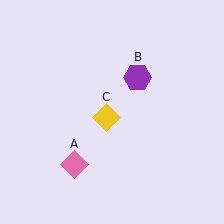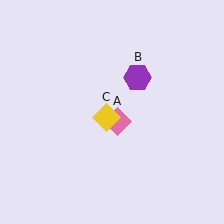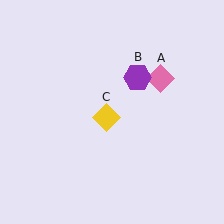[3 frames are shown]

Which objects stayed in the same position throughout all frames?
Purple hexagon (object B) and yellow diamond (object C) remained stationary.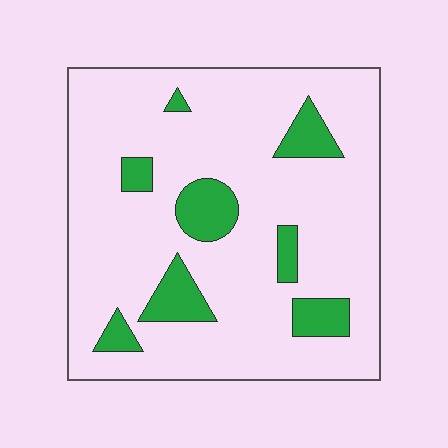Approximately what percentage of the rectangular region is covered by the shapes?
Approximately 15%.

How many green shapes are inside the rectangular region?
8.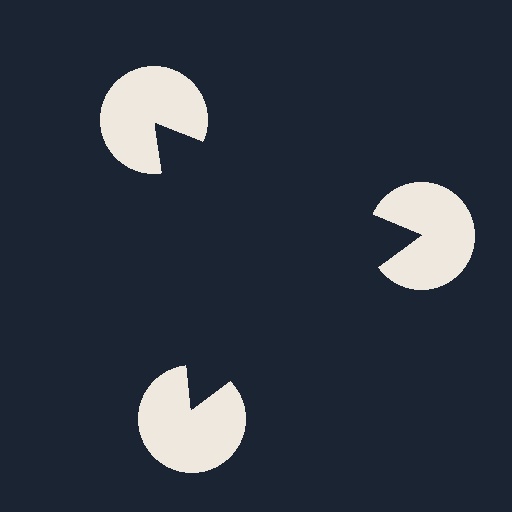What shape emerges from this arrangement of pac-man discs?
An illusory triangle — its edges are inferred from the aligned wedge cuts in the pac-man discs, not physically drawn.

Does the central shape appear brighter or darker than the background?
It typically appears slightly darker than the background, even though no actual brightness change is drawn.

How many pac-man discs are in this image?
There are 3 — one at each vertex of the illusory triangle.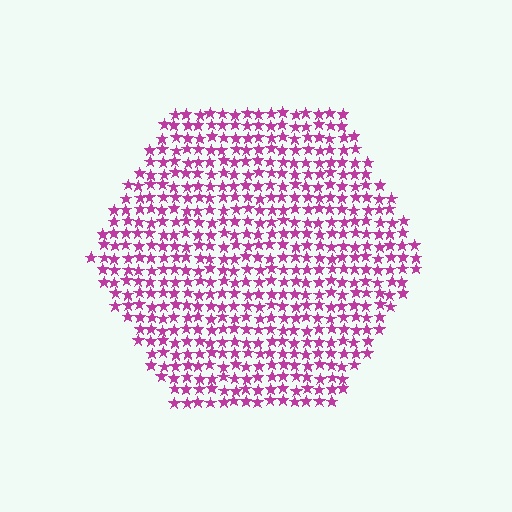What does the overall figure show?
The overall figure shows a hexagon.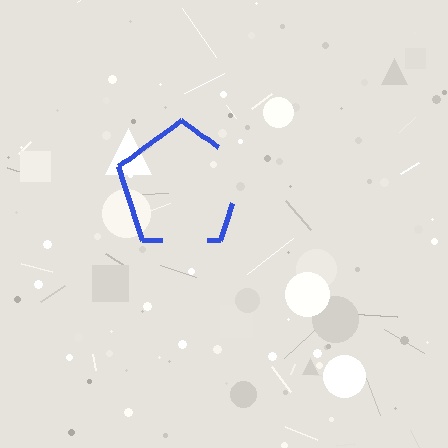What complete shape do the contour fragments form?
The contour fragments form a pentagon.